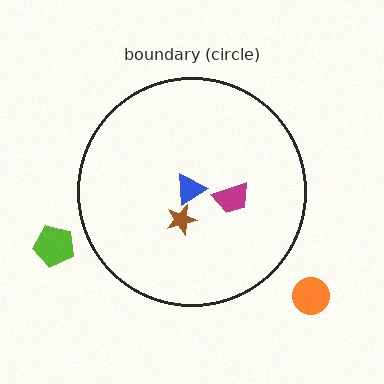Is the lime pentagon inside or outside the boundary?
Outside.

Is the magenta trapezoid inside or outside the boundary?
Inside.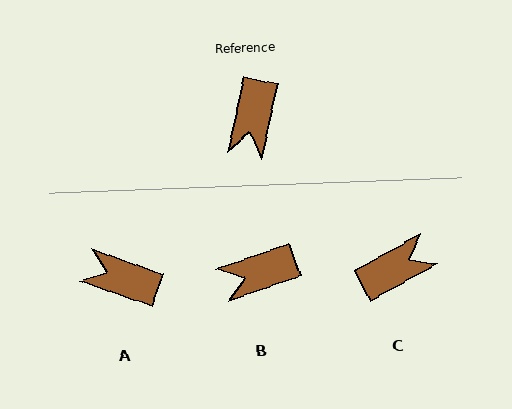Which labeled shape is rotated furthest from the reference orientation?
C, about 131 degrees away.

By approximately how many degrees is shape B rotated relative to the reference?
Approximately 58 degrees clockwise.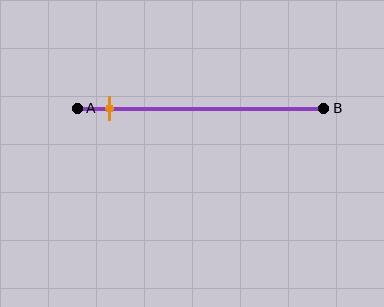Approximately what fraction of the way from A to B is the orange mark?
The orange mark is approximately 15% of the way from A to B.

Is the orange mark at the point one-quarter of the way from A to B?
No, the mark is at about 15% from A, not at the 25% one-quarter point.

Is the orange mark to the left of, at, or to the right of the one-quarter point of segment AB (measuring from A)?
The orange mark is to the left of the one-quarter point of segment AB.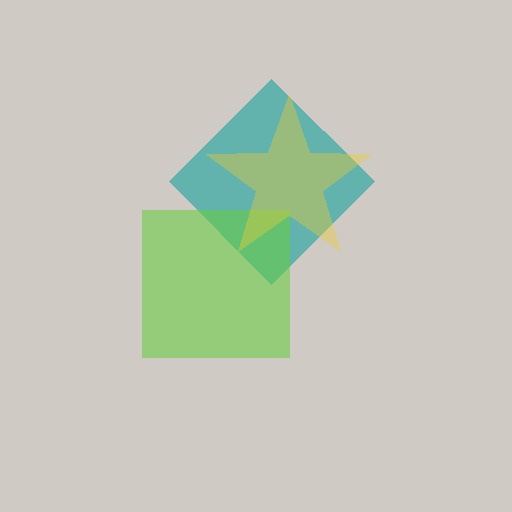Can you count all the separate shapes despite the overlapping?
Yes, there are 3 separate shapes.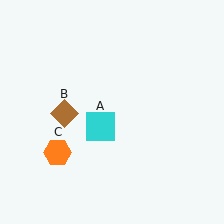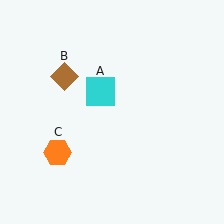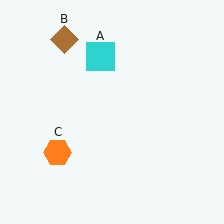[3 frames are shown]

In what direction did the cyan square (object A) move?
The cyan square (object A) moved up.